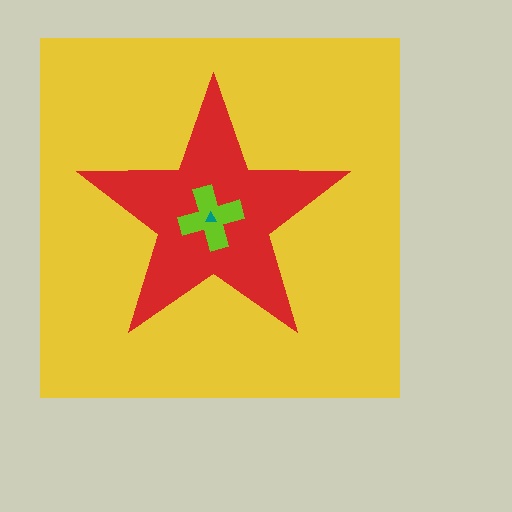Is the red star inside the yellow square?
Yes.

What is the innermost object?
The teal triangle.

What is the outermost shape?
The yellow square.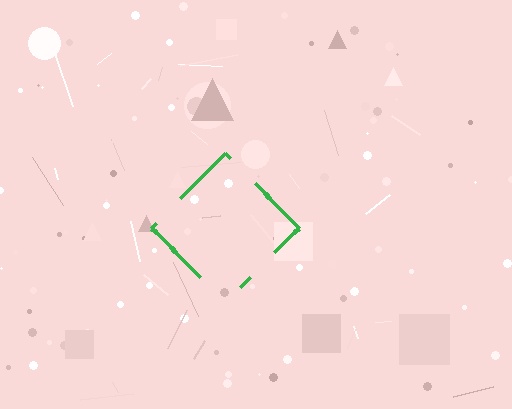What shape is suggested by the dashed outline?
The dashed outline suggests a diamond.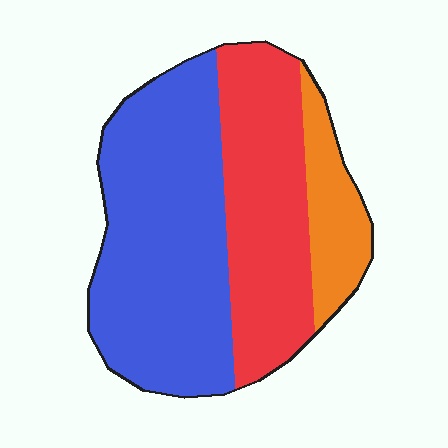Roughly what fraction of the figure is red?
Red takes up about one third (1/3) of the figure.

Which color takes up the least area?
Orange, at roughly 15%.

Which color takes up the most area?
Blue, at roughly 50%.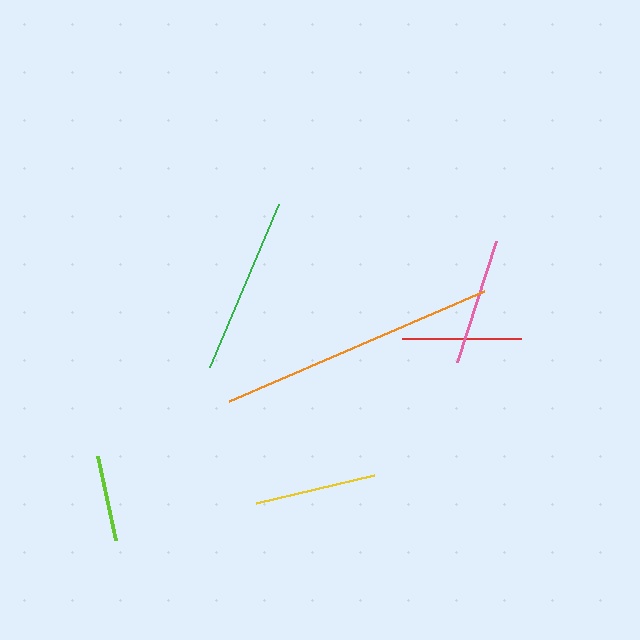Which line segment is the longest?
The orange line is the longest at approximately 279 pixels.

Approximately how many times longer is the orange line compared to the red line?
The orange line is approximately 2.3 times the length of the red line.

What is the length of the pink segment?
The pink segment is approximately 127 pixels long.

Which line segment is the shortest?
The lime line is the shortest at approximately 85 pixels.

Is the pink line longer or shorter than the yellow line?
The pink line is longer than the yellow line.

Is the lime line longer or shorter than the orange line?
The orange line is longer than the lime line.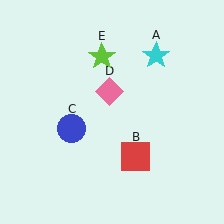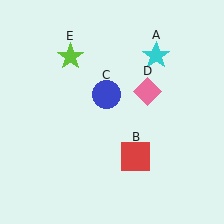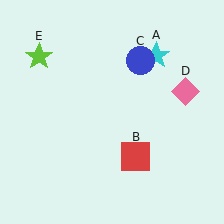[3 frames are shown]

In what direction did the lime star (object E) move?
The lime star (object E) moved left.